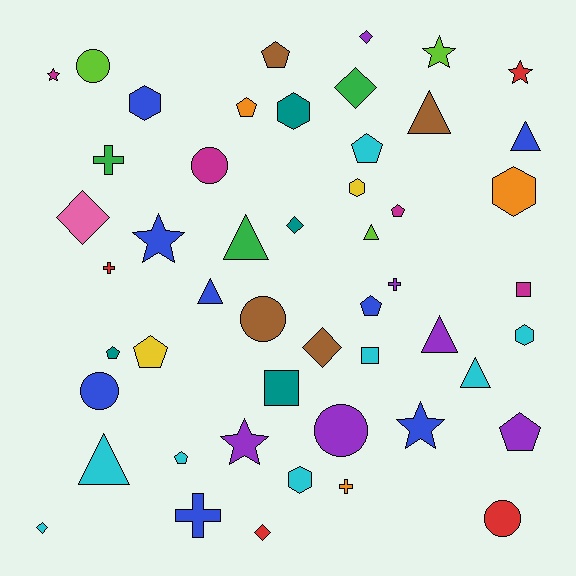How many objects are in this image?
There are 50 objects.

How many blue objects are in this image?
There are 8 blue objects.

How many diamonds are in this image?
There are 7 diamonds.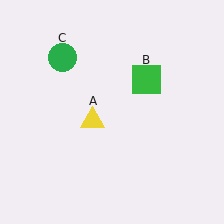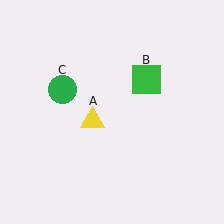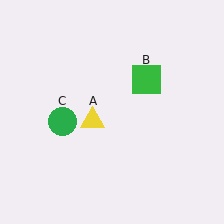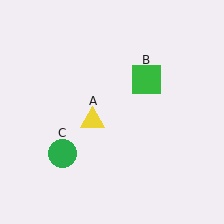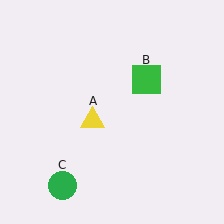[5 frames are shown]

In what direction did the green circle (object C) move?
The green circle (object C) moved down.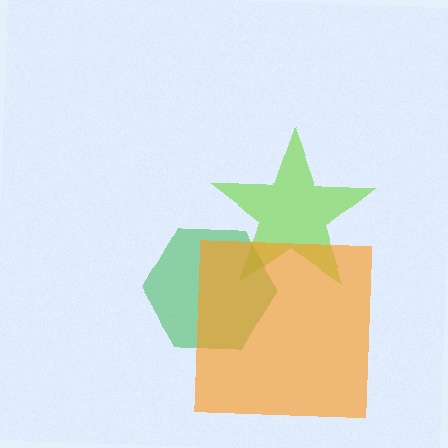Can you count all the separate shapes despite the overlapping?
Yes, there are 3 separate shapes.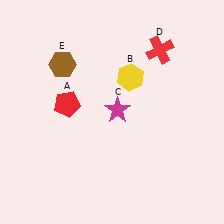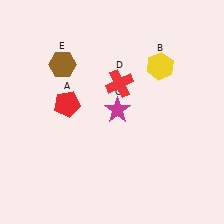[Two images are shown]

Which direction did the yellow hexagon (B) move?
The yellow hexagon (B) moved right.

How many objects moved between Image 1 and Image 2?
2 objects moved between the two images.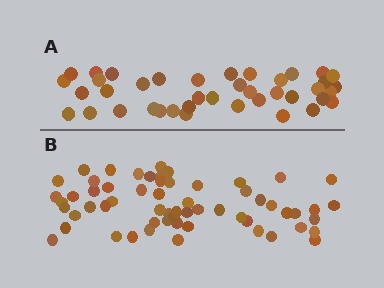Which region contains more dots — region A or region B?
Region B (the bottom region) has more dots.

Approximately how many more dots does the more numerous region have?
Region B has approximately 20 more dots than region A.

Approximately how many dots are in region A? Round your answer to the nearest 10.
About 40 dots.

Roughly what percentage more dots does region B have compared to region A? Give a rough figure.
About 50% more.